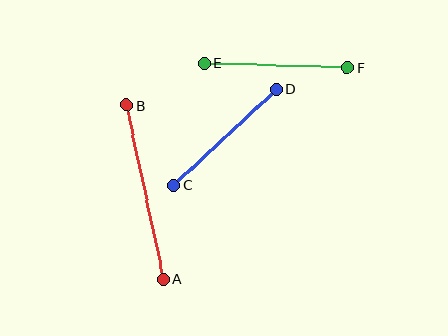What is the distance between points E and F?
The distance is approximately 143 pixels.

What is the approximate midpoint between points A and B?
The midpoint is at approximately (145, 192) pixels.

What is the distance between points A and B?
The distance is approximately 178 pixels.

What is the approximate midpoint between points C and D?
The midpoint is at approximately (225, 137) pixels.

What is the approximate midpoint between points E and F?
The midpoint is at approximately (276, 65) pixels.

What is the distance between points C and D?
The distance is approximately 141 pixels.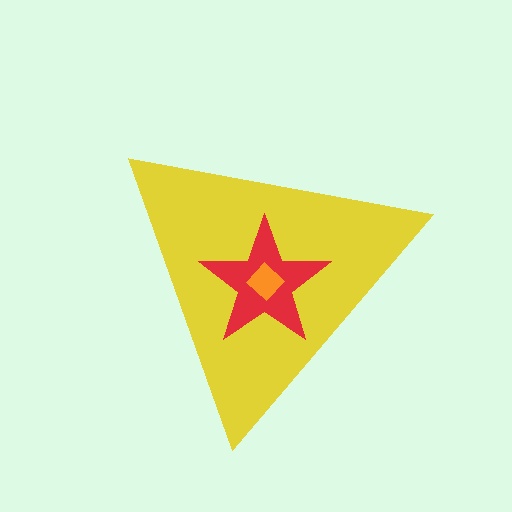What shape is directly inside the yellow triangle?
The red star.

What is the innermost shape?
The orange diamond.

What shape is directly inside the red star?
The orange diamond.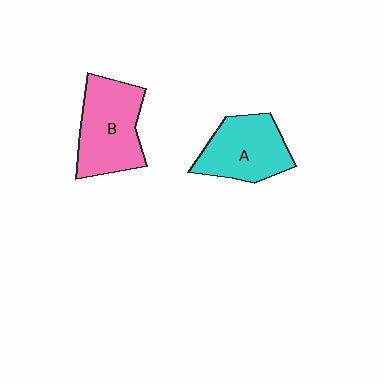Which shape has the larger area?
Shape B (pink).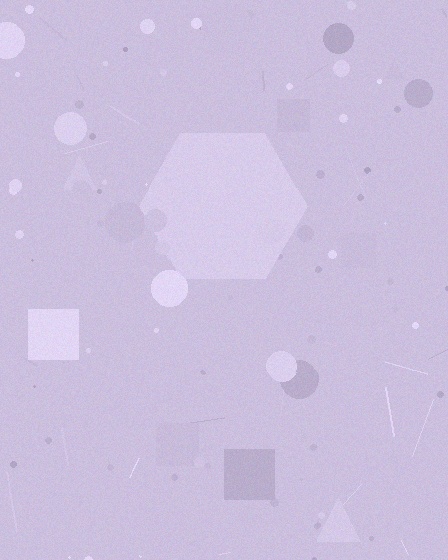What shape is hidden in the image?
A hexagon is hidden in the image.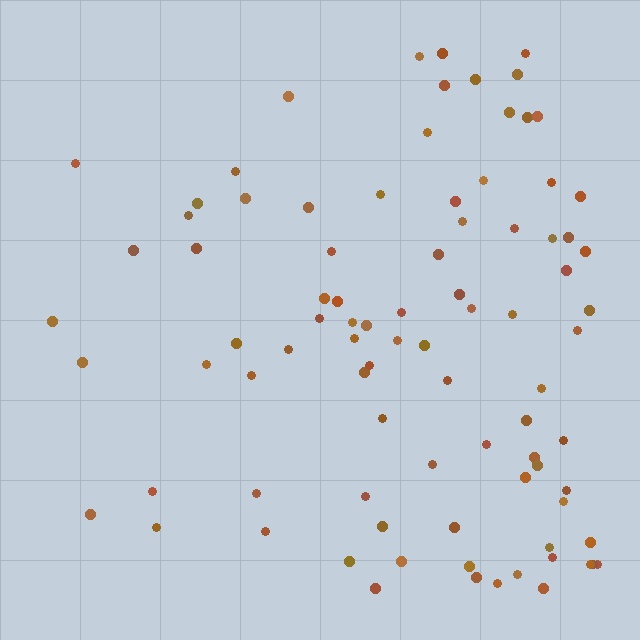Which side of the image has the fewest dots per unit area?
The left.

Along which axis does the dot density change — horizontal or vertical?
Horizontal.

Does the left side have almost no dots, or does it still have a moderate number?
Still a moderate number, just noticeably fewer than the right.